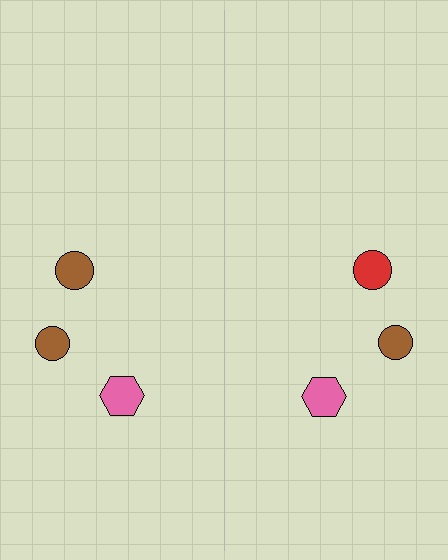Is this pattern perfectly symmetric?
No, the pattern is not perfectly symmetric. The red circle on the right side breaks the symmetry — its mirror counterpart is brown.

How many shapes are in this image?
There are 6 shapes in this image.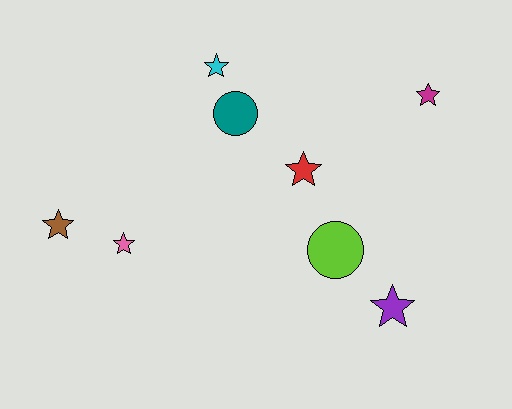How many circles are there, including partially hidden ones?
There are 2 circles.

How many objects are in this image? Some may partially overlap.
There are 8 objects.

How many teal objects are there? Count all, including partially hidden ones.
There is 1 teal object.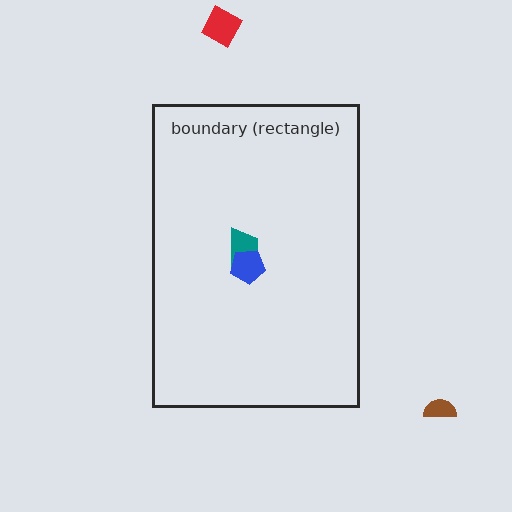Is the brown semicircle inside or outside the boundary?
Outside.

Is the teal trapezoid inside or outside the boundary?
Inside.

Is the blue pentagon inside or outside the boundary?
Inside.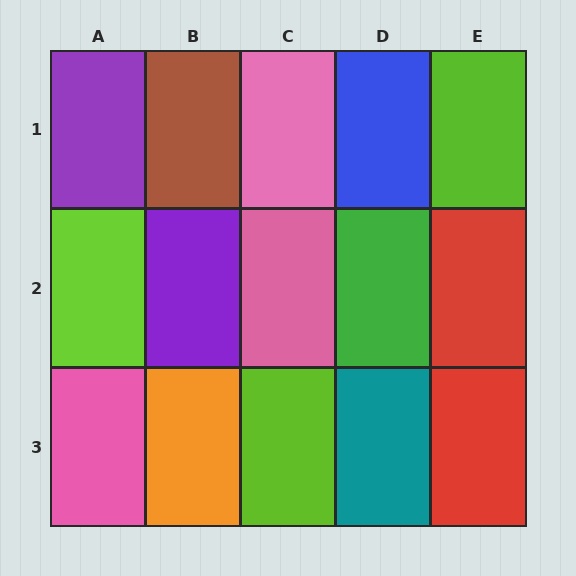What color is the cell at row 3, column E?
Red.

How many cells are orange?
1 cell is orange.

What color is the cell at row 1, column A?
Purple.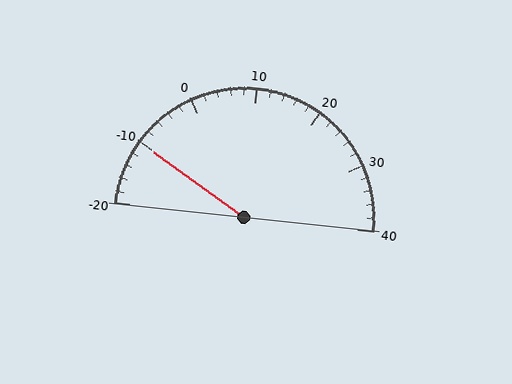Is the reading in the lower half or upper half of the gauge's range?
The reading is in the lower half of the range (-20 to 40).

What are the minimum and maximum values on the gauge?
The gauge ranges from -20 to 40.